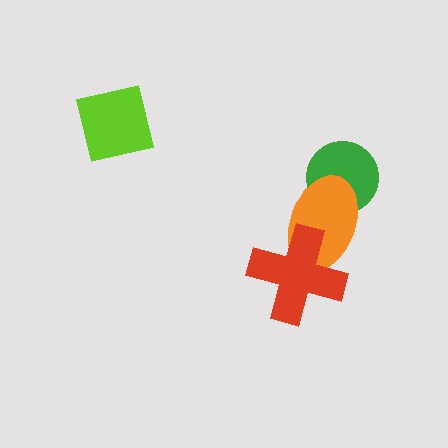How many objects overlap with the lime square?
0 objects overlap with the lime square.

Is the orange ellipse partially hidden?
Yes, it is partially covered by another shape.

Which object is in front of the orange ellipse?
The red cross is in front of the orange ellipse.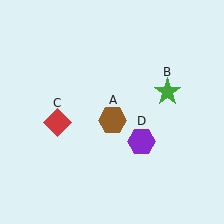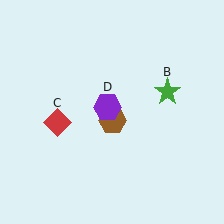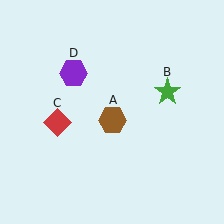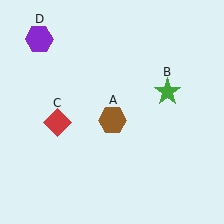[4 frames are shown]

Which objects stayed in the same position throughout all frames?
Brown hexagon (object A) and green star (object B) and red diamond (object C) remained stationary.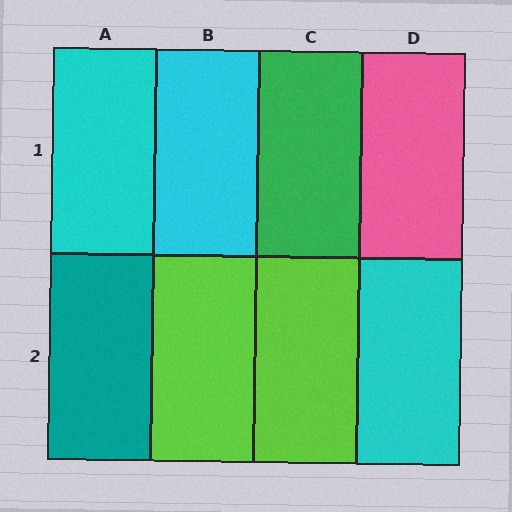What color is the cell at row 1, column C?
Green.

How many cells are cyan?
3 cells are cyan.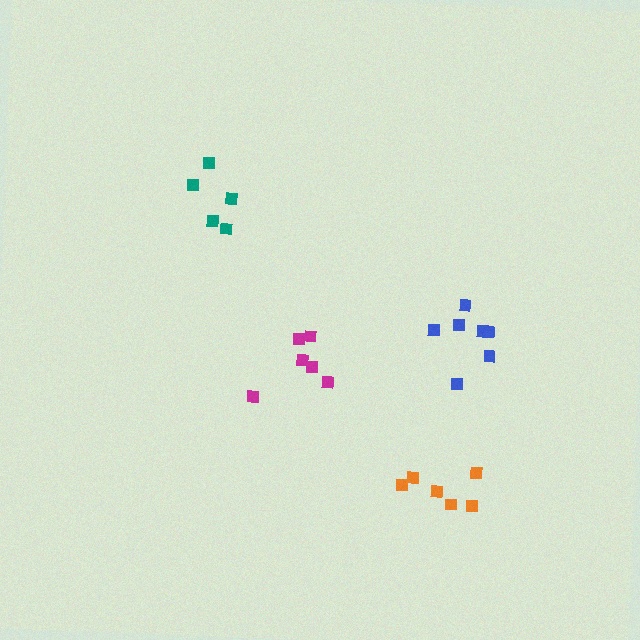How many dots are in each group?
Group 1: 5 dots, Group 2: 6 dots, Group 3: 6 dots, Group 4: 7 dots (24 total).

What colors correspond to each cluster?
The clusters are colored: teal, magenta, orange, blue.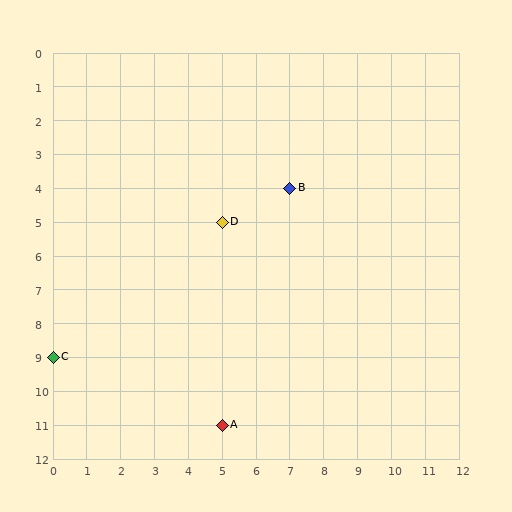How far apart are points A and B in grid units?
Points A and B are 2 columns and 7 rows apart (about 7.3 grid units diagonally).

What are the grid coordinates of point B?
Point B is at grid coordinates (7, 4).